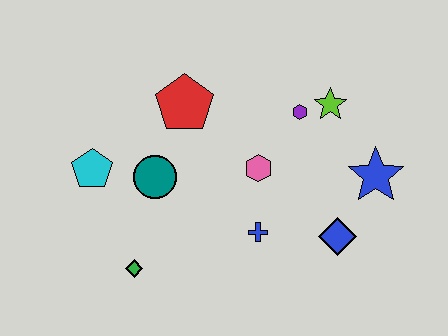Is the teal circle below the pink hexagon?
Yes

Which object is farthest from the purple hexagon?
The green diamond is farthest from the purple hexagon.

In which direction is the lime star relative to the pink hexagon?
The lime star is to the right of the pink hexagon.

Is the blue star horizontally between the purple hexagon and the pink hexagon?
No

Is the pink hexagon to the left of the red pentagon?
No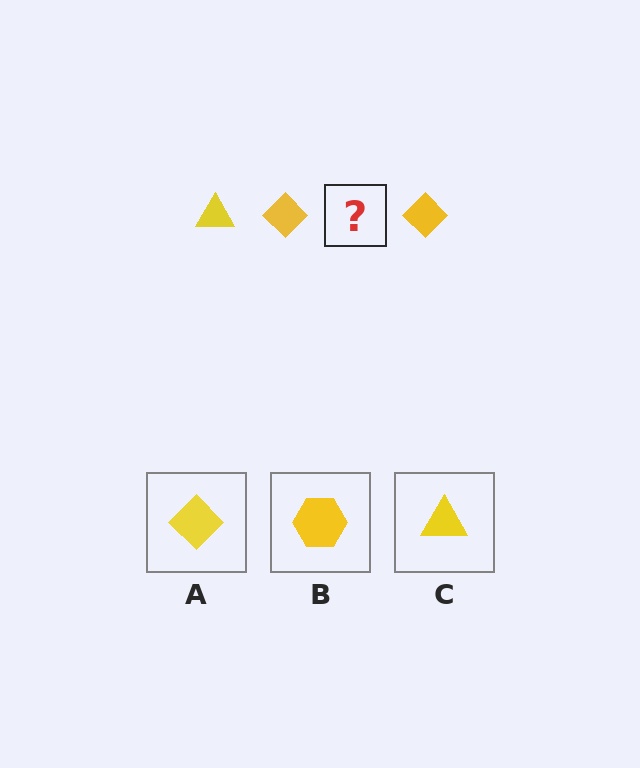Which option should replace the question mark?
Option C.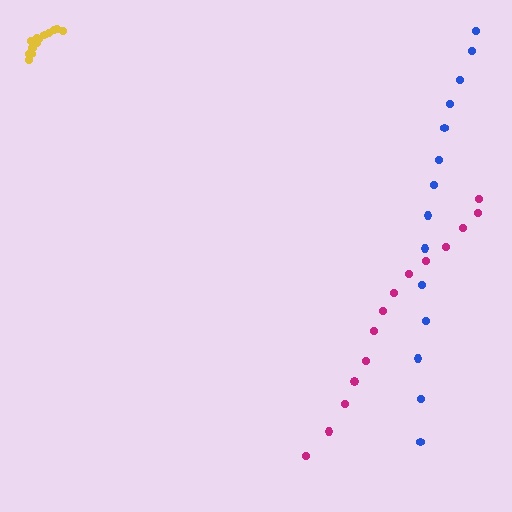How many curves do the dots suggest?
There are 3 distinct paths.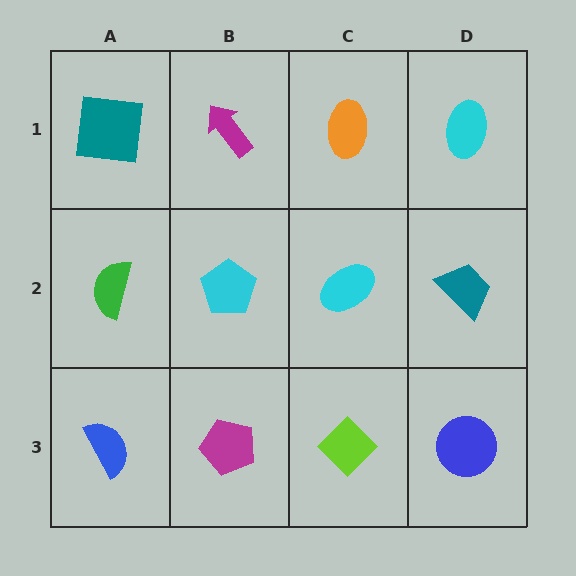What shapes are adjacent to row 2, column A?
A teal square (row 1, column A), a blue semicircle (row 3, column A), a cyan pentagon (row 2, column B).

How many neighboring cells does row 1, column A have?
2.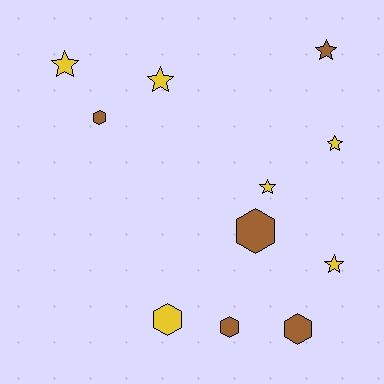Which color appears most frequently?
Yellow, with 6 objects.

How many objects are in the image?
There are 11 objects.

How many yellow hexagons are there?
There is 1 yellow hexagon.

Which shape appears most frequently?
Star, with 6 objects.